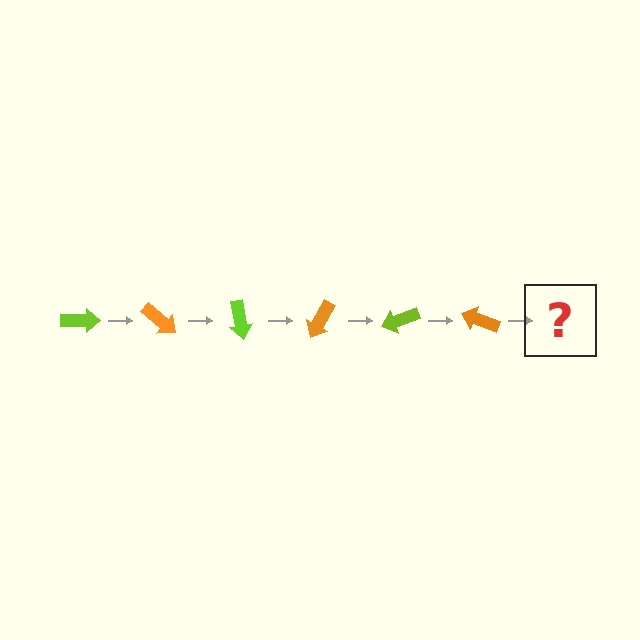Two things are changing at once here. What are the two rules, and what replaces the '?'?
The two rules are that it rotates 40 degrees each step and the color cycles through lime and orange. The '?' should be a lime arrow, rotated 240 degrees from the start.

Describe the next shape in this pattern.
It should be a lime arrow, rotated 240 degrees from the start.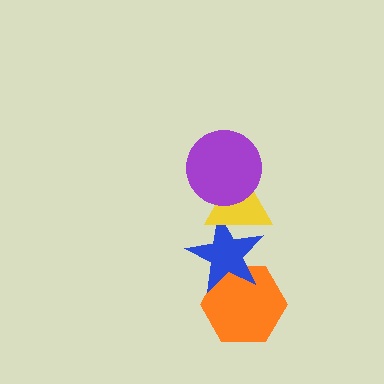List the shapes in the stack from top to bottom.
From top to bottom: the purple circle, the yellow triangle, the blue star, the orange hexagon.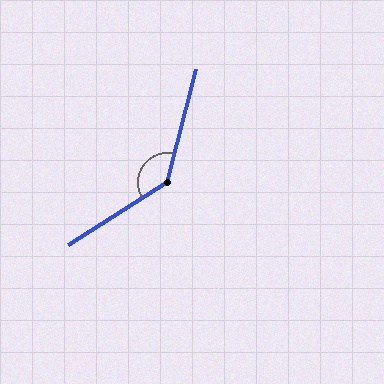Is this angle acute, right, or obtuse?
It is obtuse.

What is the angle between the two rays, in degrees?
Approximately 137 degrees.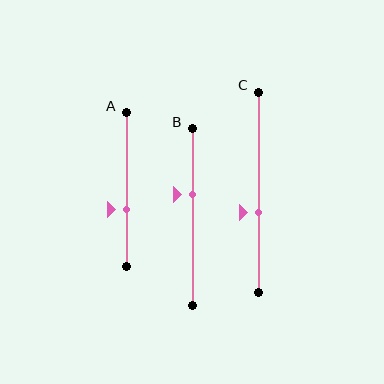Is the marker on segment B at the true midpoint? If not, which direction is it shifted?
No, the marker on segment B is shifted upward by about 13% of the segment length.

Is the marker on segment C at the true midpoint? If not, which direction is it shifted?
No, the marker on segment C is shifted downward by about 10% of the segment length.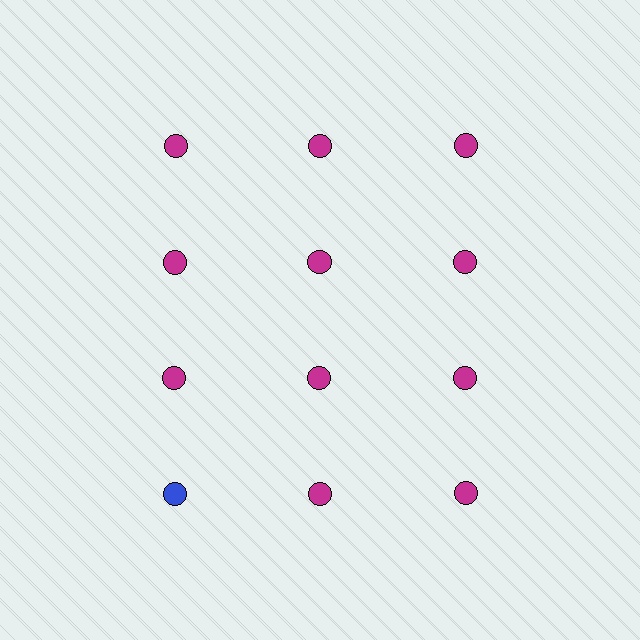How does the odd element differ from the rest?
It has a different color: blue instead of magenta.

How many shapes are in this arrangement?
There are 12 shapes arranged in a grid pattern.